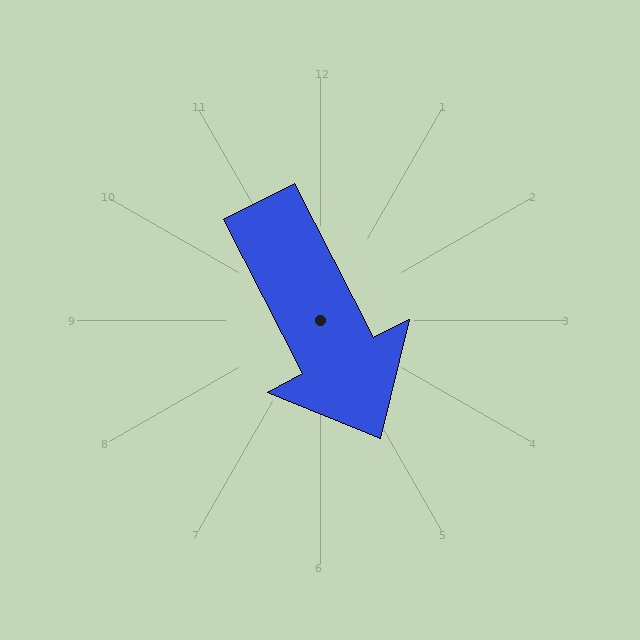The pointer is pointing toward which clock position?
Roughly 5 o'clock.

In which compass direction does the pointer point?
Southeast.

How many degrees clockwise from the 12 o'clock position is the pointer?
Approximately 153 degrees.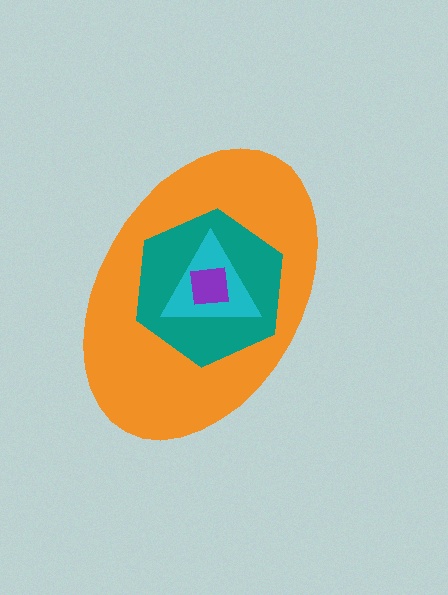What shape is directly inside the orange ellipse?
The teal hexagon.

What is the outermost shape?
The orange ellipse.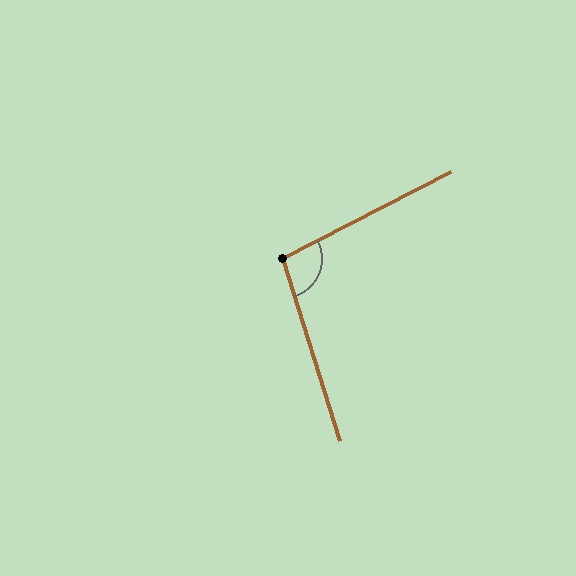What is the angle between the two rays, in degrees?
Approximately 100 degrees.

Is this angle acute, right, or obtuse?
It is obtuse.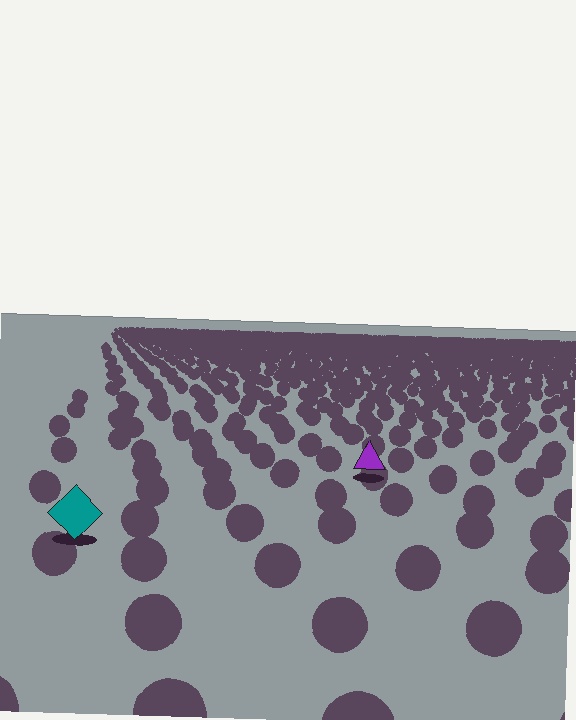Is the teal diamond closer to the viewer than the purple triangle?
Yes. The teal diamond is closer — you can tell from the texture gradient: the ground texture is coarser near it.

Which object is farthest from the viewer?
The purple triangle is farthest from the viewer. It appears smaller and the ground texture around it is denser.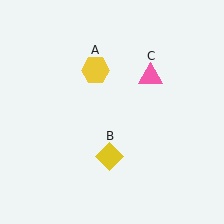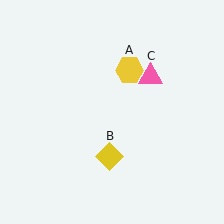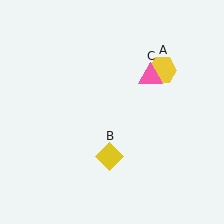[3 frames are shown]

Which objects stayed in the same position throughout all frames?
Yellow diamond (object B) and pink triangle (object C) remained stationary.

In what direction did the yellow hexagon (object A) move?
The yellow hexagon (object A) moved right.